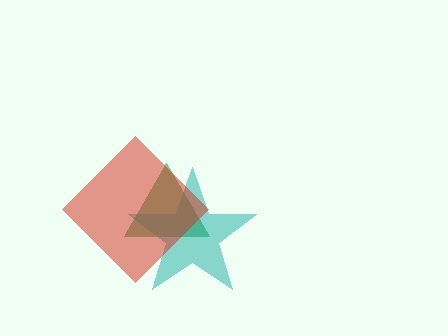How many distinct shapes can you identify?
There are 3 distinct shapes: a green triangle, a teal star, a red diamond.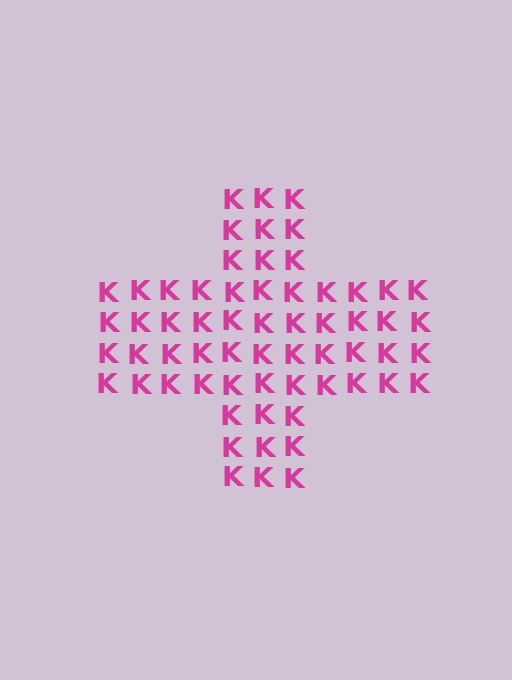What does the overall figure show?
The overall figure shows a cross.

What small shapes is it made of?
It is made of small letter K's.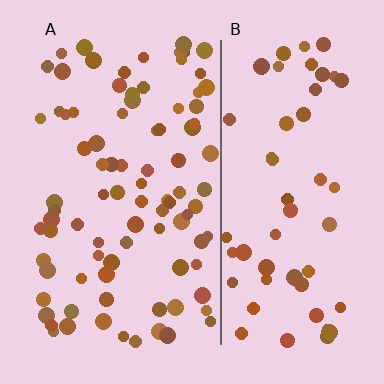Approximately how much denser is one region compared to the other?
Approximately 1.6× — region A over region B.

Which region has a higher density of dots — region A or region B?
A (the left).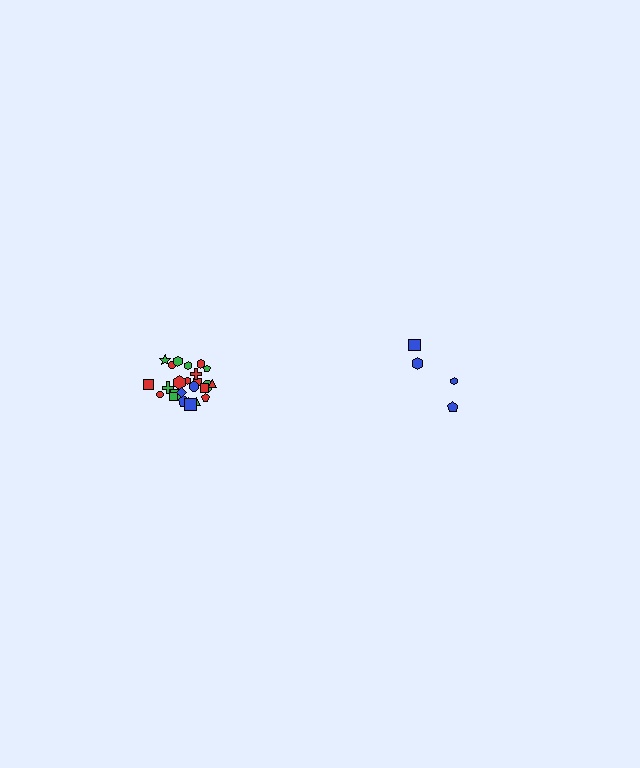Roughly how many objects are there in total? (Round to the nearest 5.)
Roughly 30 objects in total.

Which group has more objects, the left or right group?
The left group.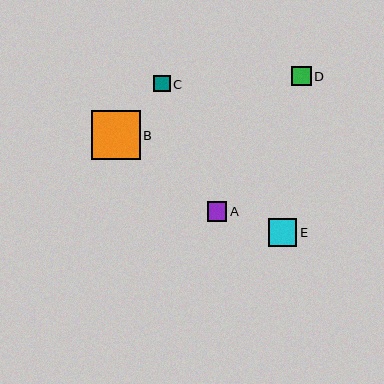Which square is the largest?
Square B is the largest with a size of approximately 49 pixels.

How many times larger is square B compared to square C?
Square B is approximately 3.0 times the size of square C.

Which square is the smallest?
Square C is the smallest with a size of approximately 16 pixels.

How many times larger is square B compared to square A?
Square B is approximately 2.5 times the size of square A.